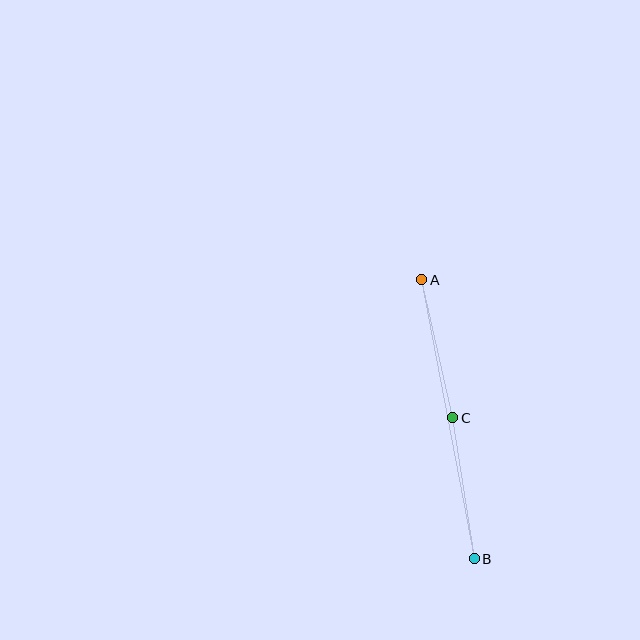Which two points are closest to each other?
Points A and C are closest to each other.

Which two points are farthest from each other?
Points A and B are farthest from each other.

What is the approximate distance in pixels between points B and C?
The distance between B and C is approximately 143 pixels.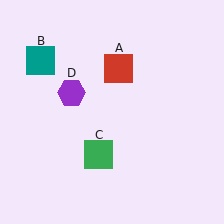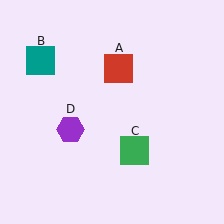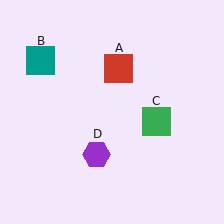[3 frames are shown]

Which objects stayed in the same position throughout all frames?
Red square (object A) and teal square (object B) remained stationary.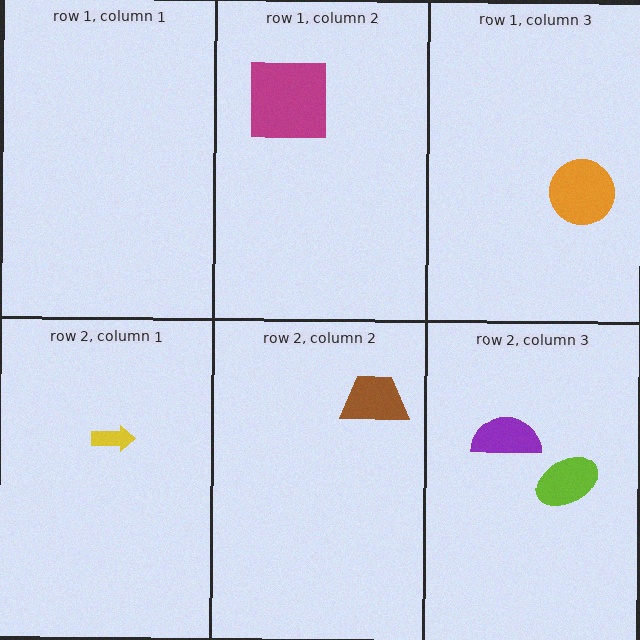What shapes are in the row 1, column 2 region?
The magenta square.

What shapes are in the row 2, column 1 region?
The yellow arrow.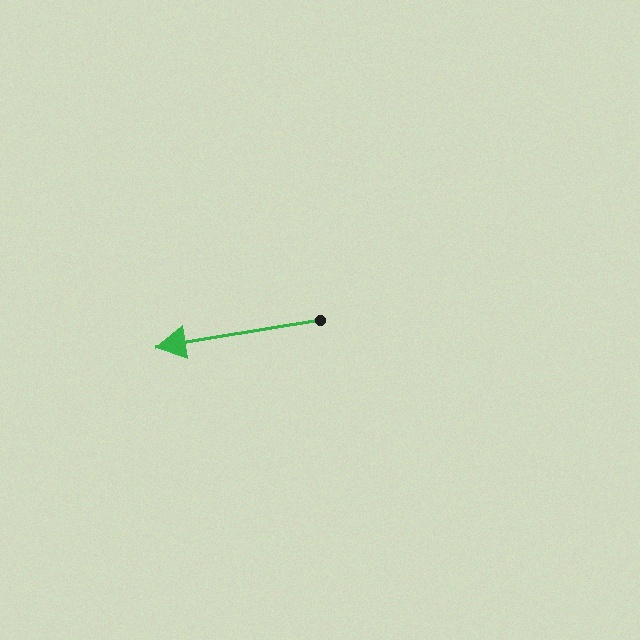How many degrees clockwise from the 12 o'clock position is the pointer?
Approximately 261 degrees.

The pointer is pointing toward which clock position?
Roughly 9 o'clock.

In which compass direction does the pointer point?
West.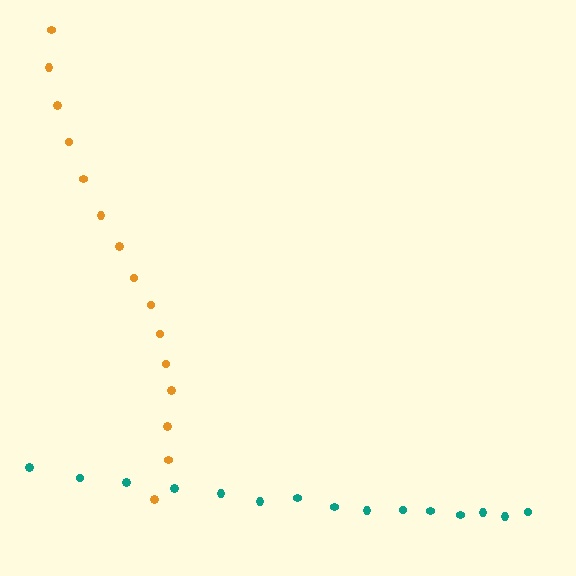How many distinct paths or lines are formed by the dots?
There are 2 distinct paths.